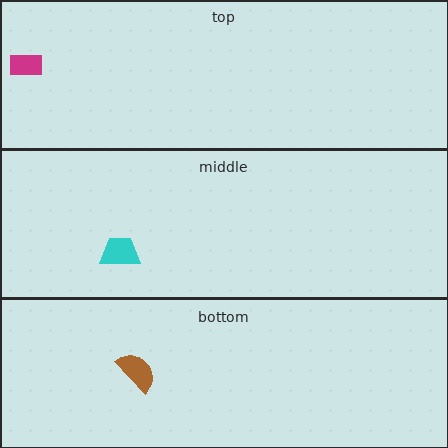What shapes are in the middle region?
The cyan trapezoid.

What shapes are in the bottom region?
The brown semicircle.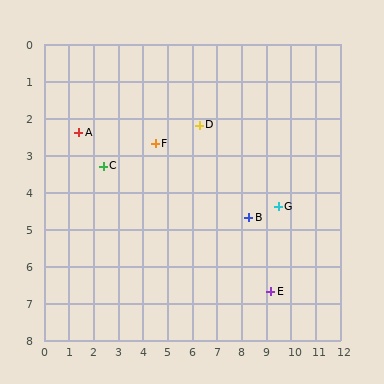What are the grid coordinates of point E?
Point E is at approximately (9.2, 6.7).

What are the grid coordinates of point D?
Point D is at approximately (6.3, 2.2).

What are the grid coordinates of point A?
Point A is at approximately (1.4, 2.4).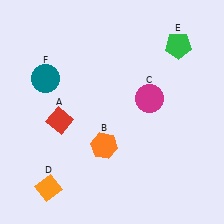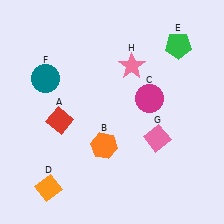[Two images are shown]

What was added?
A pink diamond (G), a pink star (H) were added in Image 2.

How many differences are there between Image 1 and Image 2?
There are 2 differences between the two images.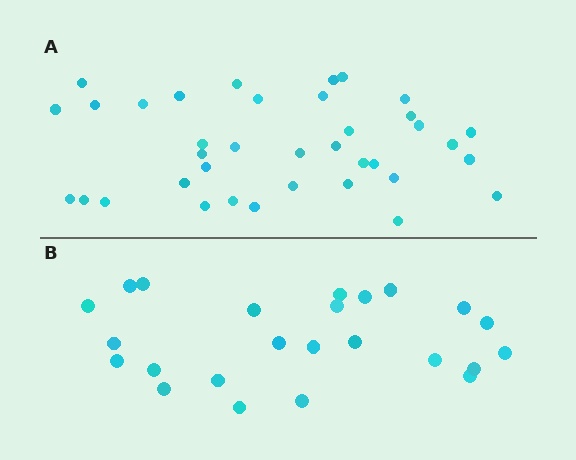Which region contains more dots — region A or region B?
Region A (the top region) has more dots.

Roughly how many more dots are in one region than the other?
Region A has approximately 15 more dots than region B.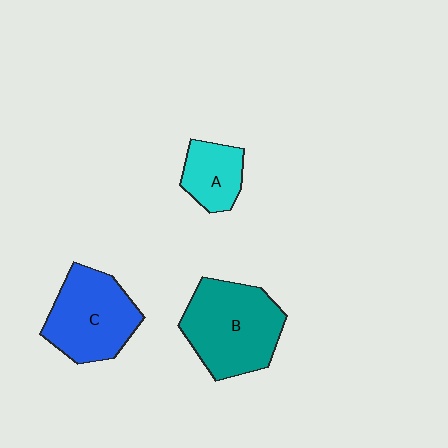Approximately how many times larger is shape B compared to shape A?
Approximately 2.1 times.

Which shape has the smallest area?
Shape A (cyan).